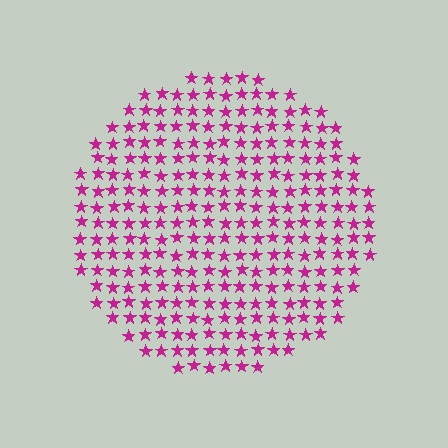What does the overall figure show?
The overall figure shows a circle.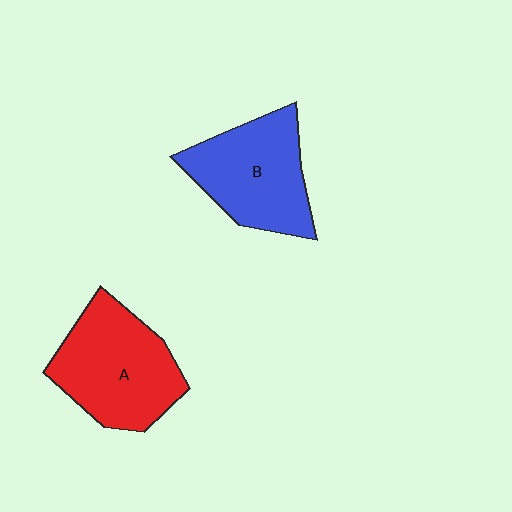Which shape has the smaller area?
Shape B (blue).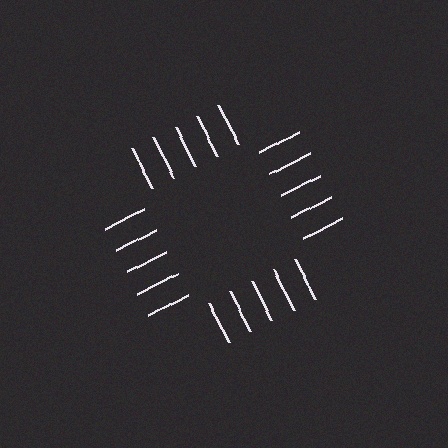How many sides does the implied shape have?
4 sides — the line-ends trace a square.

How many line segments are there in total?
20 — 5 along each of the 4 edges.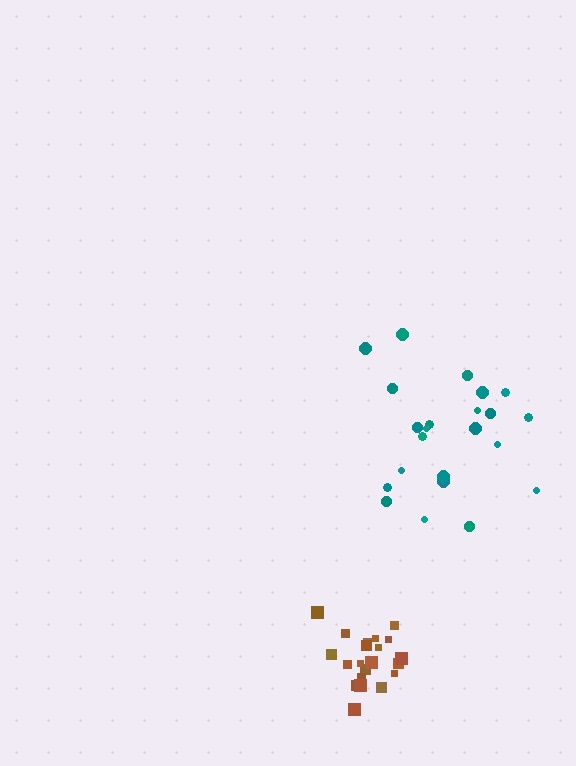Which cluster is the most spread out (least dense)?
Teal.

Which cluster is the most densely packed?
Brown.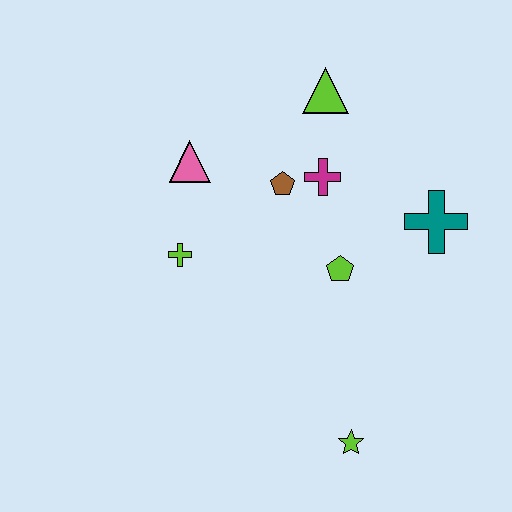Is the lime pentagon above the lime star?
Yes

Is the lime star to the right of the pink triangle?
Yes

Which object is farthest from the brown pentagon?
The lime star is farthest from the brown pentagon.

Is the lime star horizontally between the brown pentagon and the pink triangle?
No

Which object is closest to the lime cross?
The pink triangle is closest to the lime cross.